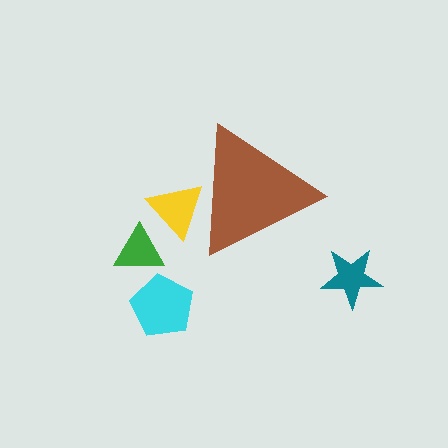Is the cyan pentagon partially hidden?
No, the cyan pentagon is fully visible.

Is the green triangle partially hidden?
No, the green triangle is fully visible.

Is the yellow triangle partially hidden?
Yes, the yellow triangle is partially hidden behind the brown triangle.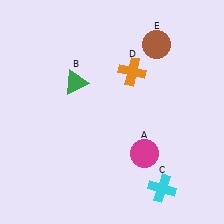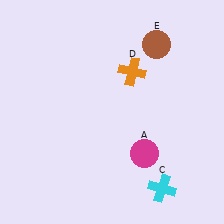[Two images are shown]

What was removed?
The green triangle (B) was removed in Image 2.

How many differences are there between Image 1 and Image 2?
There is 1 difference between the two images.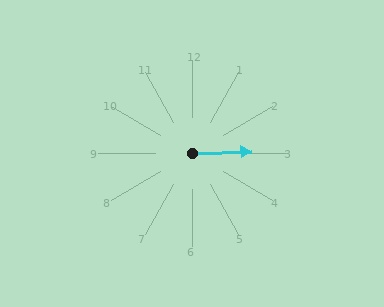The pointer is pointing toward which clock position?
Roughly 3 o'clock.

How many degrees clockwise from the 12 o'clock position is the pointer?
Approximately 88 degrees.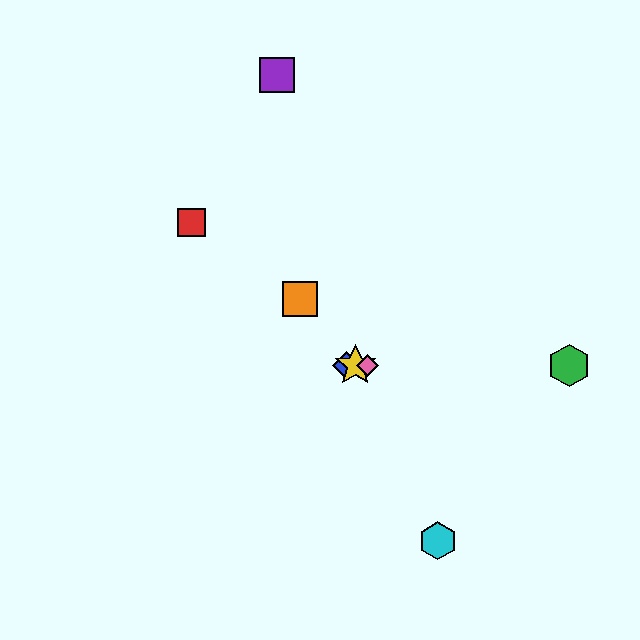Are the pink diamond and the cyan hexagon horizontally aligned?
No, the pink diamond is at y≈366 and the cyan hexagon is at y≈541.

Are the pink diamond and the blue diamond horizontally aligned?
Yes, both are at y≈366.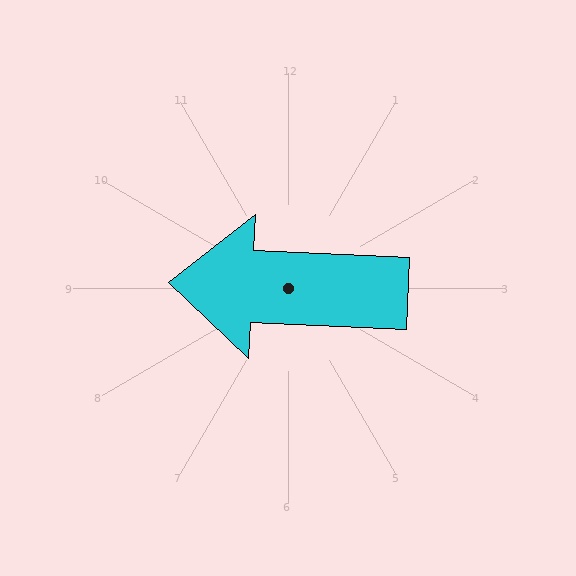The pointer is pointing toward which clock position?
Roughly 9 o'clock.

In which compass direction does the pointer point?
West.